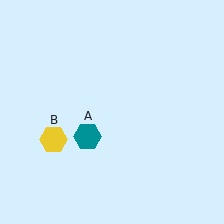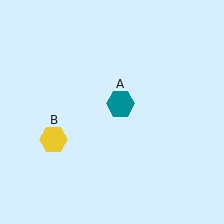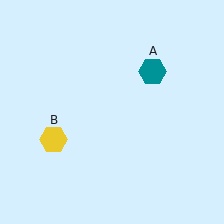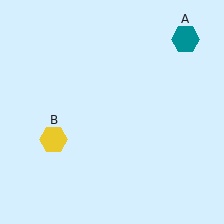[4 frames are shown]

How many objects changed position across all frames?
1 object changed position: teal hexagon (object A).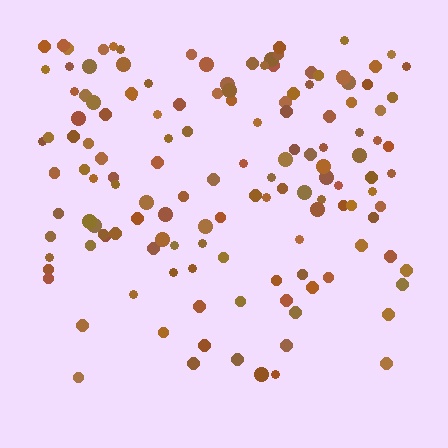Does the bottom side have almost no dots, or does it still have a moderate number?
Still a moderate number, just noticeably fewer than the top.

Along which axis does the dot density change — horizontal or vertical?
Vertical.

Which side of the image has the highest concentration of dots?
The top.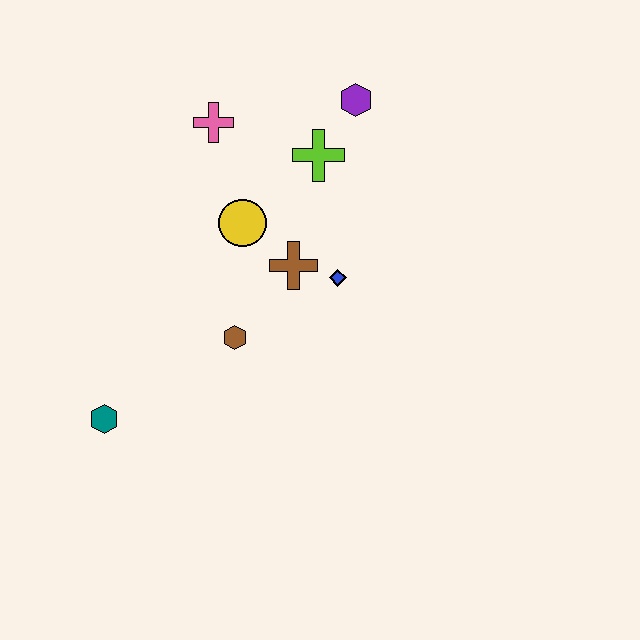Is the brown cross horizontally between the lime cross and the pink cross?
Yes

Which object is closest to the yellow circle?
The brown cross is closest to the yellow circle.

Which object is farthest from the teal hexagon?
The purple hexagon is farthest from the teal hexagon.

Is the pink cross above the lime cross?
Yes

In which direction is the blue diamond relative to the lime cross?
The blue diamond is below the lime cross.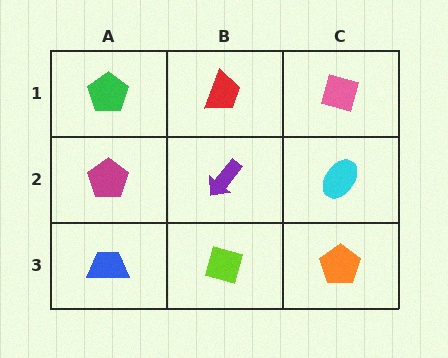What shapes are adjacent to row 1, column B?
A purple arrow (row 2, column B), a green pentagon (row 1, column A), a pink diamond (row 1, column C).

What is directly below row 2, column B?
A lime diamond.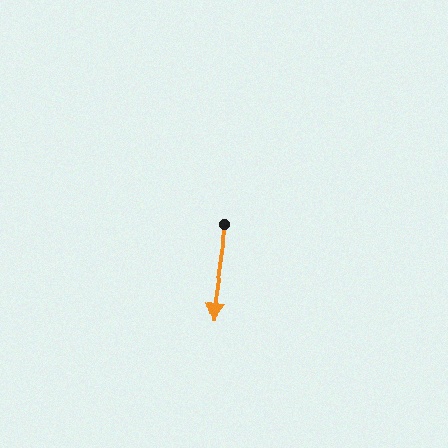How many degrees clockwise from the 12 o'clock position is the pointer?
Approximately 188 degrees.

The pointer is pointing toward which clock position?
Roughly 6 o'clock.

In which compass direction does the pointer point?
South.